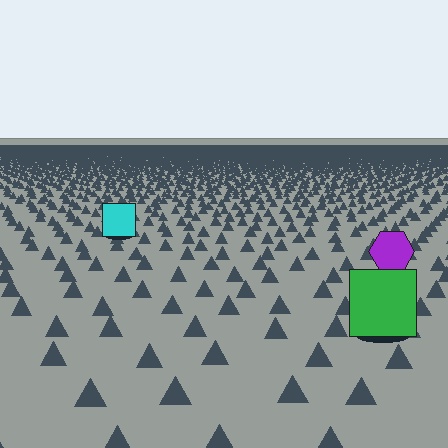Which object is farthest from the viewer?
The cyan square is farthest from the viewer. It appears smaller and the ground texture around it is denser.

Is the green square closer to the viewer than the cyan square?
Yes. The green square is closer — you can tell from the texture gradient: the ground texture is coarser near it.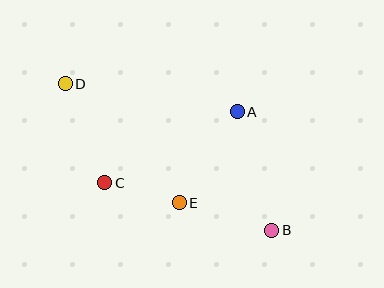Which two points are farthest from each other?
Points B and D are farthest from each other.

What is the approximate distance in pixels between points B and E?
The distance between B and E is approximately 97 pixels.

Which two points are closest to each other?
Points C and E are closest to each other.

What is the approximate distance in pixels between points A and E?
The distance between A and E is approximately 108 pixels.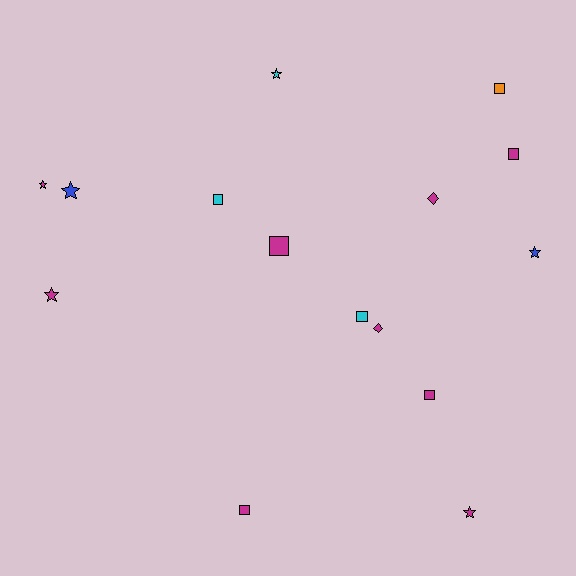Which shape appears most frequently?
Square, with 7 objects.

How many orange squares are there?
There is 1 orange square.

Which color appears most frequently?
Magenta, with 9 objects.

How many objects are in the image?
There are 15 objects.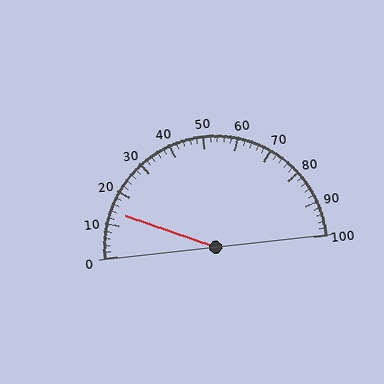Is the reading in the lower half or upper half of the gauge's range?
The reading is in the lower half of the range (0 to 100).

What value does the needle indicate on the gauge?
The needle indicates approximately 14.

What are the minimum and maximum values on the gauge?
The gauge ranges from 0 to 100.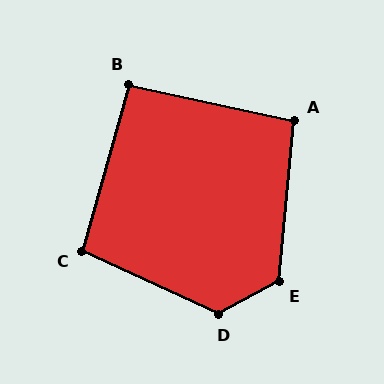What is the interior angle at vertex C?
Approximately 99 degrees (obtuse).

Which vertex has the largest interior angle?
D, at approximately 127 degrees.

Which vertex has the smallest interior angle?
B, at approximately 93 degrees.